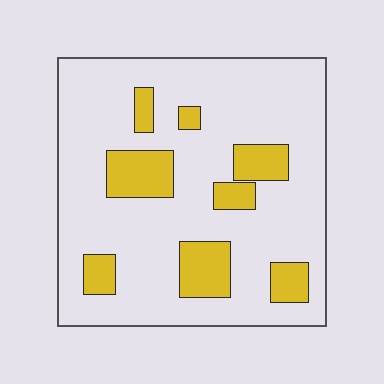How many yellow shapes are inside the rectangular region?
8.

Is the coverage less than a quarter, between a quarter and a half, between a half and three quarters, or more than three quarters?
Less than a quarter.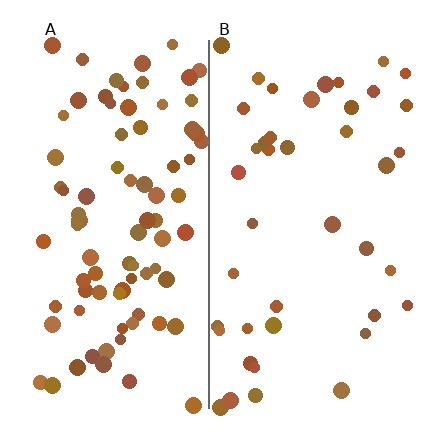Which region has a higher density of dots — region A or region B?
A (the left).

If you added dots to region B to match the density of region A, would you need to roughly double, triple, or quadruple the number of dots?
Approximately double.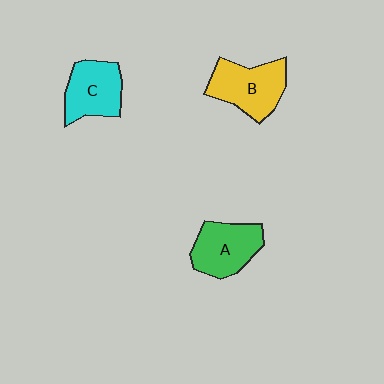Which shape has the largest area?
Shape B (yellow).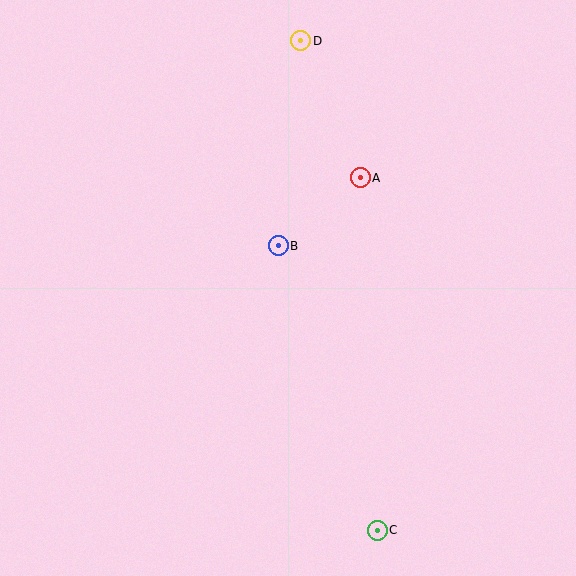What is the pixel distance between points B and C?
The distance between B and C is 301 pixels.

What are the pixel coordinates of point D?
Point D is at (301, 41).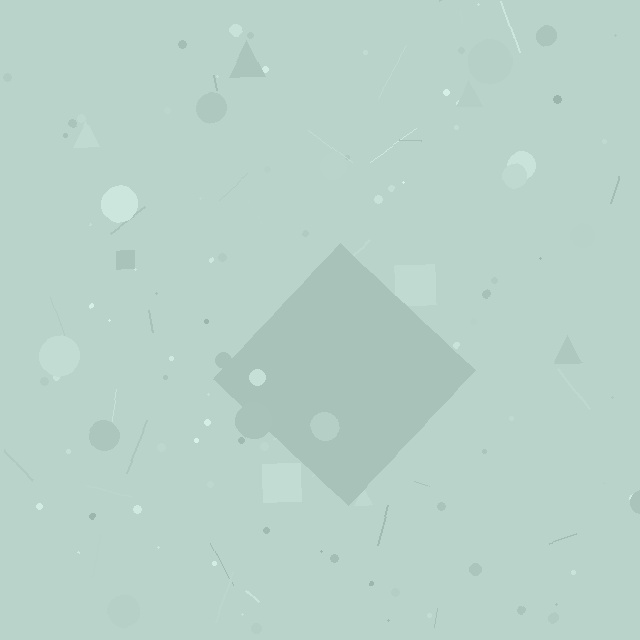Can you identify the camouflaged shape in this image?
The camouflaged shape is a diamond.